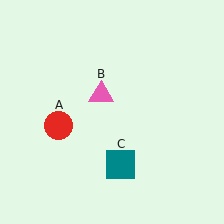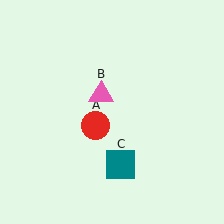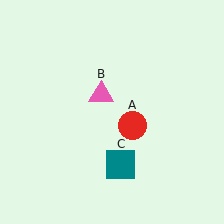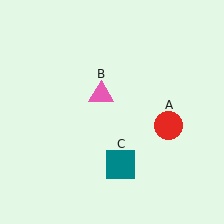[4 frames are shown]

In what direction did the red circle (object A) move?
The red circle (object A) moved right.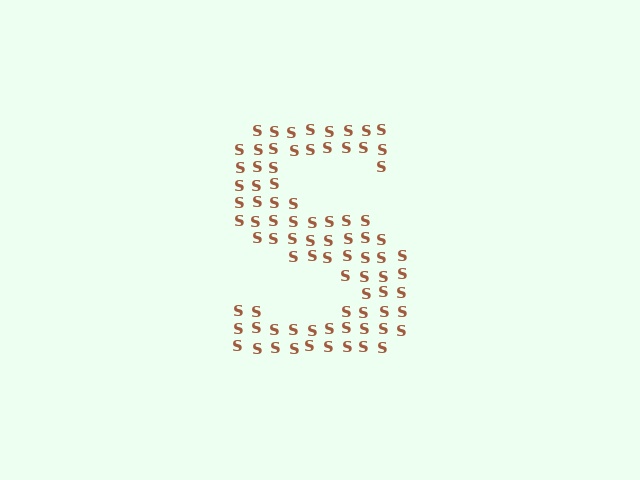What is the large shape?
The large shape is the letter S.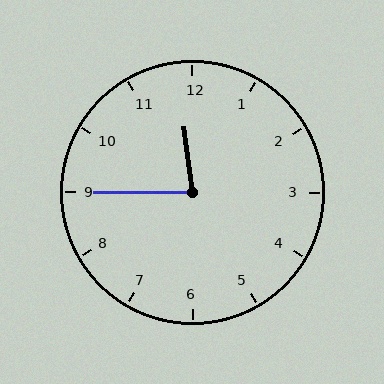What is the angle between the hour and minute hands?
Approximately 82 degrees.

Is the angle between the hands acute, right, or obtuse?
It is acute.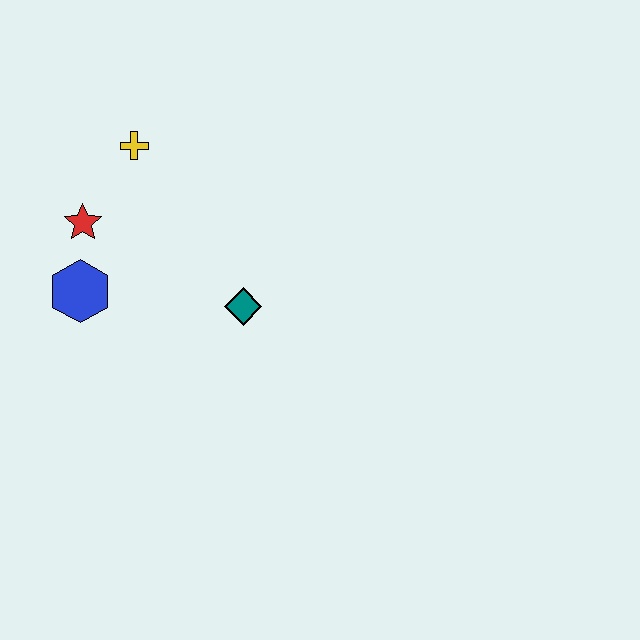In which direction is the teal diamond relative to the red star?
The teal diamond is to the right of the red star.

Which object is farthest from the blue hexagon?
The teal diamond is farthest from the blue hexagon.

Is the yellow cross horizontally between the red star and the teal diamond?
Yes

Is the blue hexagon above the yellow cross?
No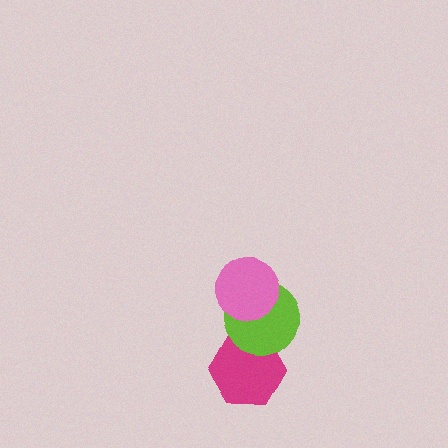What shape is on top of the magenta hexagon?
The lime circle is on top of the magenta hexagon.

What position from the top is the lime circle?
The lime circle is 2nd from the top.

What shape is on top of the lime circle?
The pink circle is on top of the lime circle.